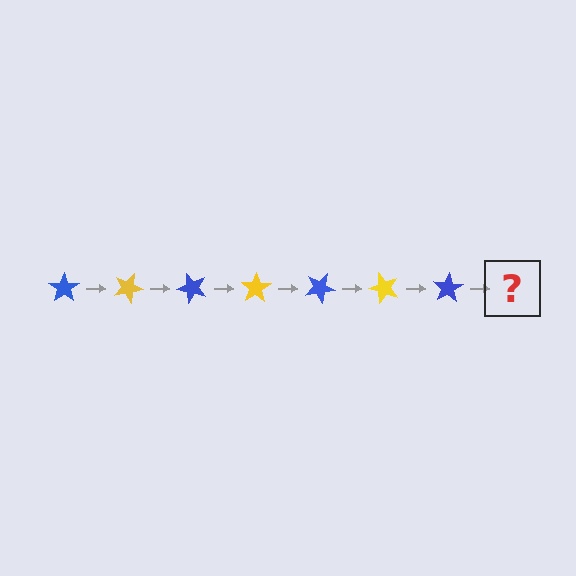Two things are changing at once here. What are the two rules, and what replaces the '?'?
The two rules are that it rotates 25 degrees each step and the color cycles through blue and yellow. The '?' should be a yellow star, rotated 175 degrees from the start.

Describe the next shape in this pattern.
It should be a yellow star, rotated 175 degrees from the start.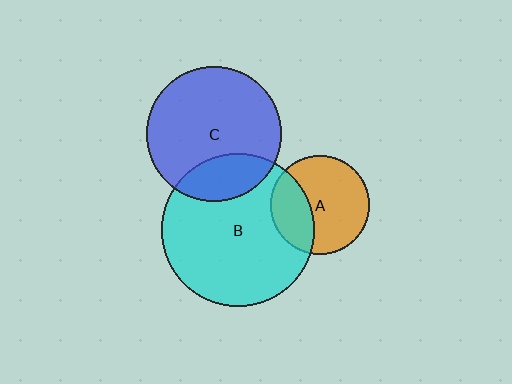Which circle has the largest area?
Circle B (cyan).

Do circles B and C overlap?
Yes.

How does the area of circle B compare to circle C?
Approximately 1.3 times.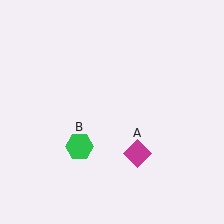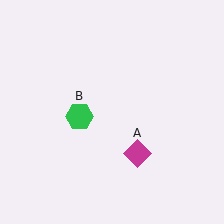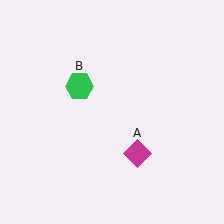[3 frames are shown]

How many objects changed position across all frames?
1 object changed position: green hexagon (object B).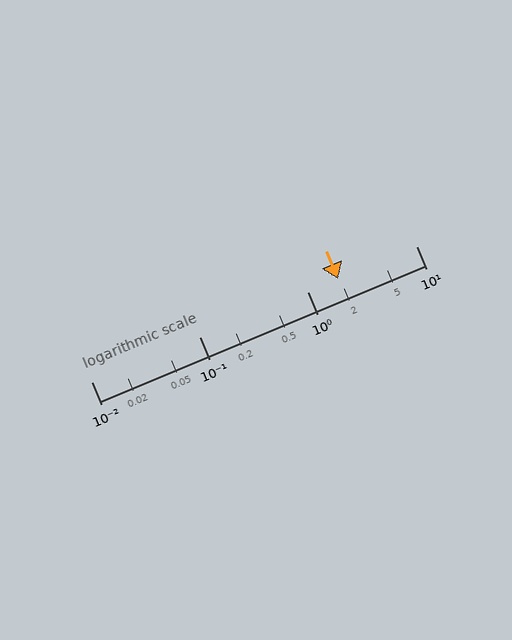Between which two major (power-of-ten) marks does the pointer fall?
The pointer is between 1 and 10.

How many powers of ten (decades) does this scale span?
The scale spans 3 decades, from 0.01 to 10.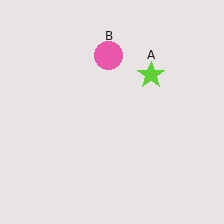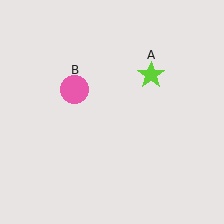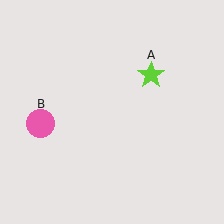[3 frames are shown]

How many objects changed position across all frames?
1 object changed position: pink circle (object B).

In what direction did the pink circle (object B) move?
The pink circle (object B) moved down and to the left.